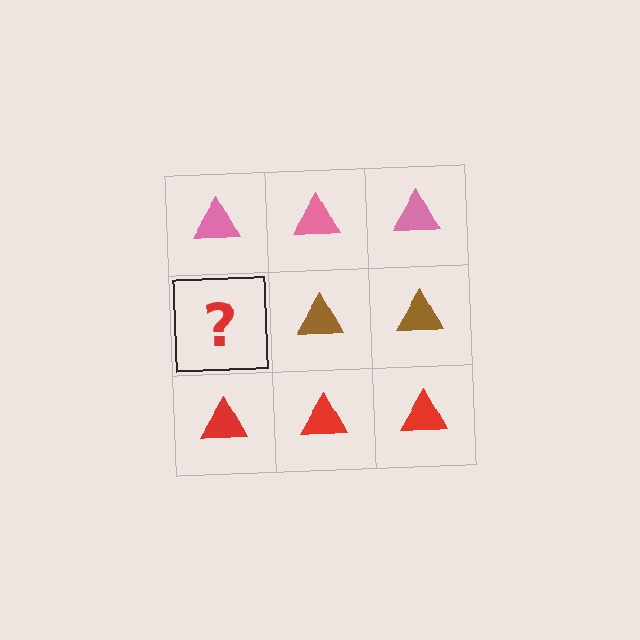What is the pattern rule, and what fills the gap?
The rule is that each row has a consistent color. The gap should be filled with a brown triangle.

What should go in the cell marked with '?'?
The missing cell should contain a brown triangle.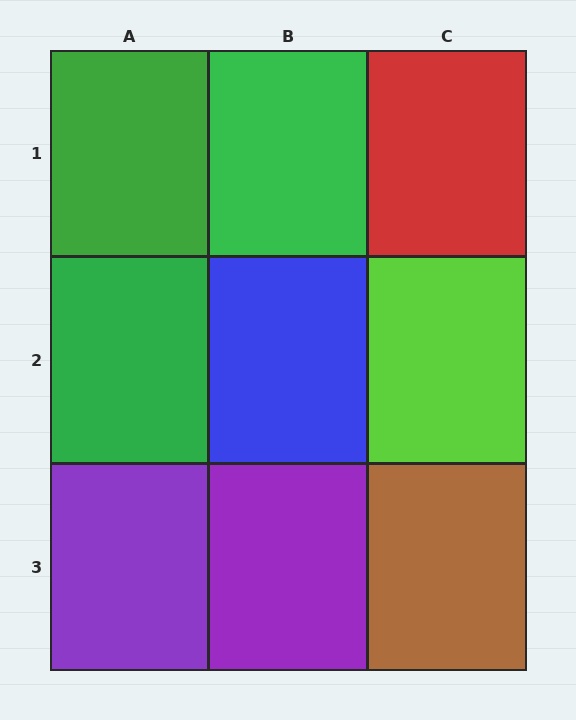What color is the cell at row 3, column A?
Purple.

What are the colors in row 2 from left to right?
Green, blue, lime.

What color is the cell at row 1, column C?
Red.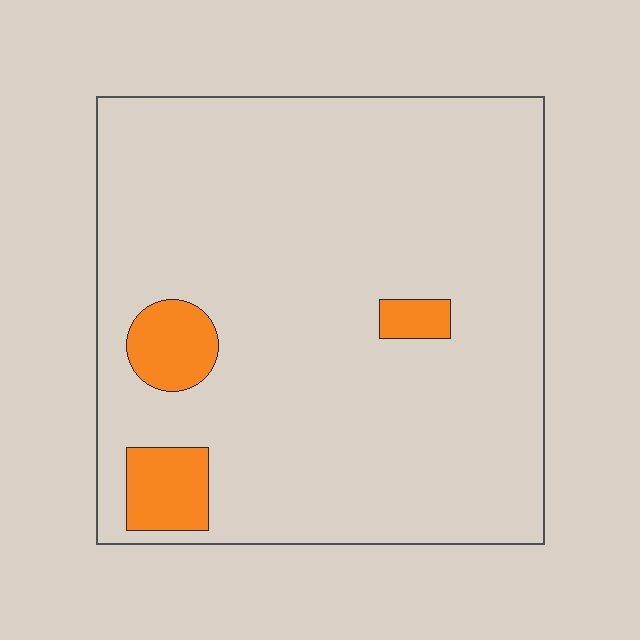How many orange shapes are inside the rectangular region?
3.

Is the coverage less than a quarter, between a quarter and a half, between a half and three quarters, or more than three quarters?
Less than a quarter.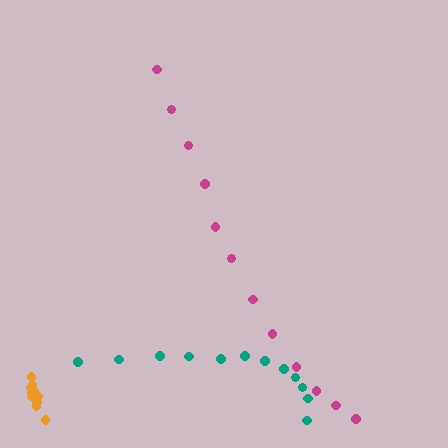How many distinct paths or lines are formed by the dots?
There are 3 distinct paths.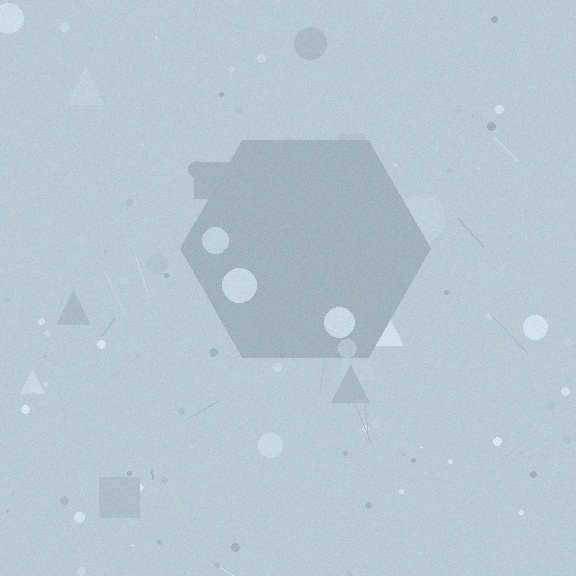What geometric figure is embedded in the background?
A hexagon is embedded in the background.